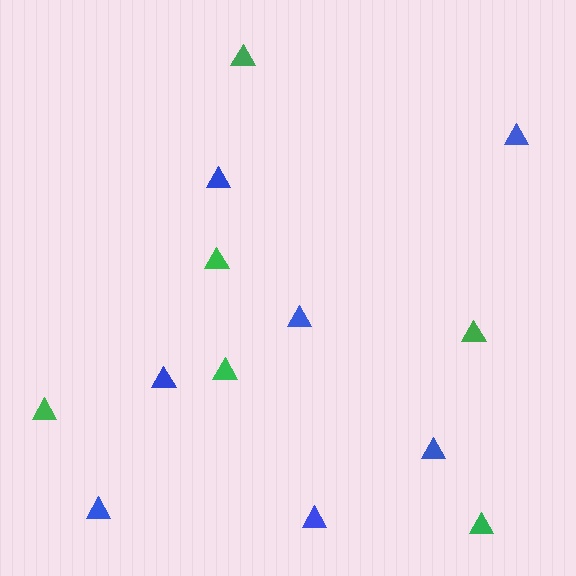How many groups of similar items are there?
There are 2 groups: one group of green triangles (6) and one group of blue triangles (7).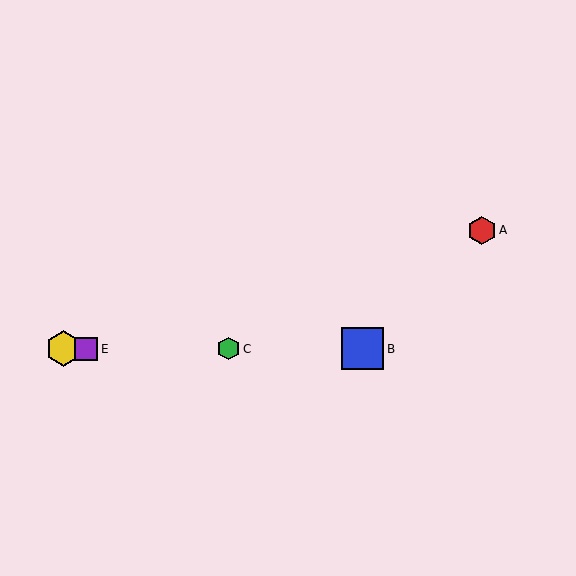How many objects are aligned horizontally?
4 objects (B, C, D, E) are aligned horizontally.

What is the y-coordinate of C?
Object C is at y≈349.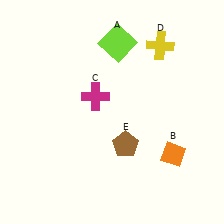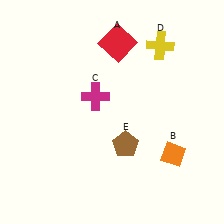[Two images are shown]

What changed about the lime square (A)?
In Image 1, A is lime. In Image 2, it changed to red.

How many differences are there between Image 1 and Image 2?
There is 1 difference between the two images.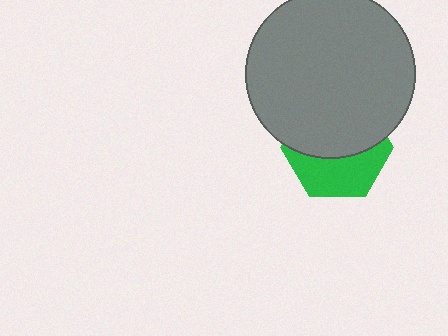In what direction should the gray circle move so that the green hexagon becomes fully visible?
The gray circle should move up. That is the shortest direction to clear the overlap and leave the green hexagon fully visible.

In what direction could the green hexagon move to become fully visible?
The green hexagon could move down. That would shift it out from behind the gray circle entirely.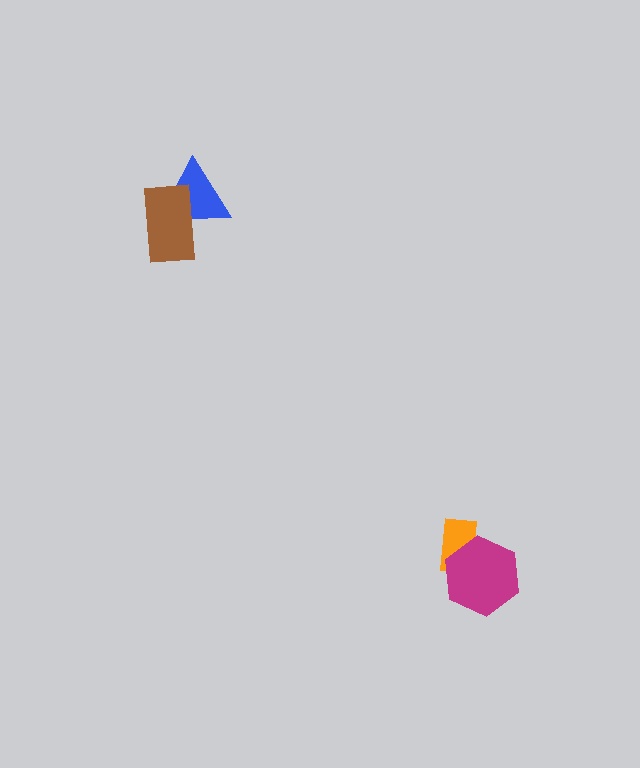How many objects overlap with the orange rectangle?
1 object overlaps with the orange rectangle.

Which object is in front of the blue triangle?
The brown rectangle is in front of the blue triangle.